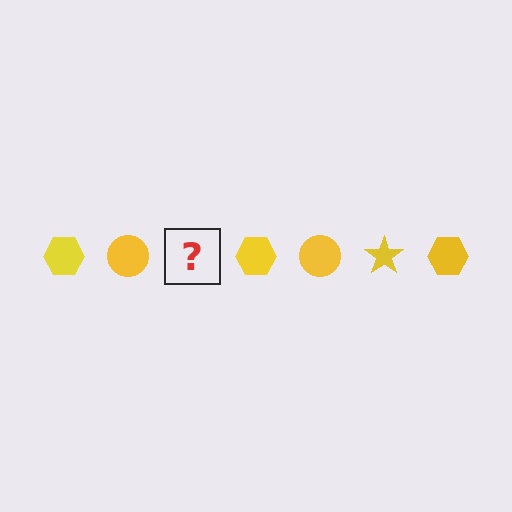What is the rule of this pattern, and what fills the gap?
The rule is that the pattern cycles through hexagon, circle, star shapes in yellow. The gap should be filled with a yellow star.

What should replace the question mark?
The question mark should be replaced with a yellow star.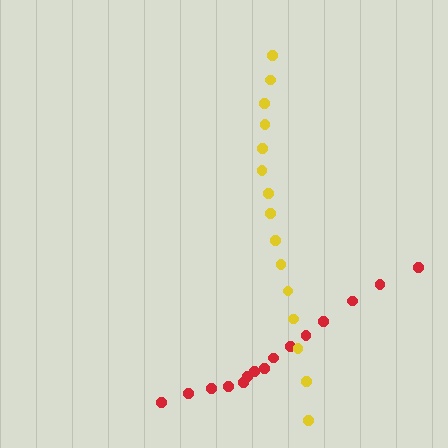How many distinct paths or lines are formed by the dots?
There are 2 distinct paths.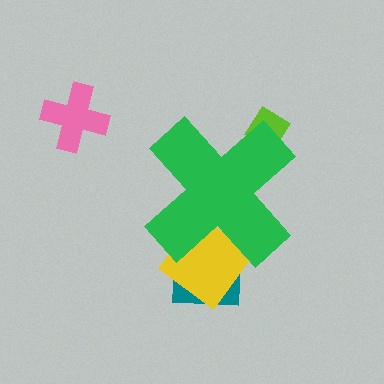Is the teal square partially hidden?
Yes, the teal square is partially hidden behind the green cross.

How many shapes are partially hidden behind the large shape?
3 shapes are partially hidden.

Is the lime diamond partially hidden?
Yes, the lime diamond is partially hidden behind the green cross.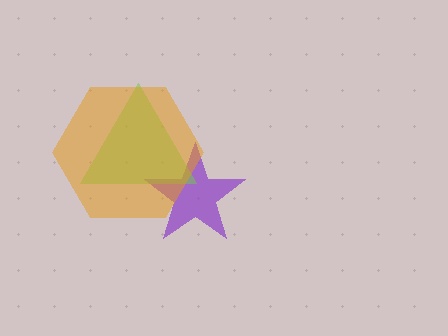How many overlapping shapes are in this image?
There are 3 overlapping shapes in the image.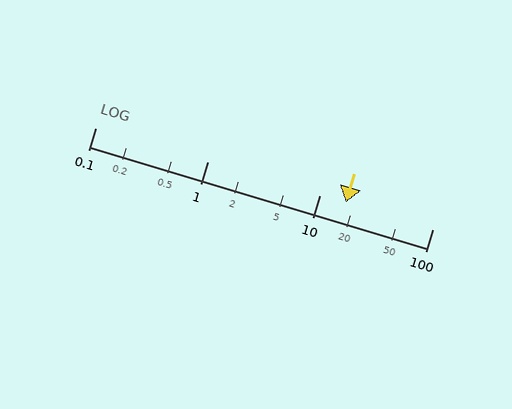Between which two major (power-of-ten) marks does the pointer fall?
The pointer is between 10 and 100.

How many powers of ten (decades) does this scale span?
The scale spans 3 decades, from 0.1 to 100.